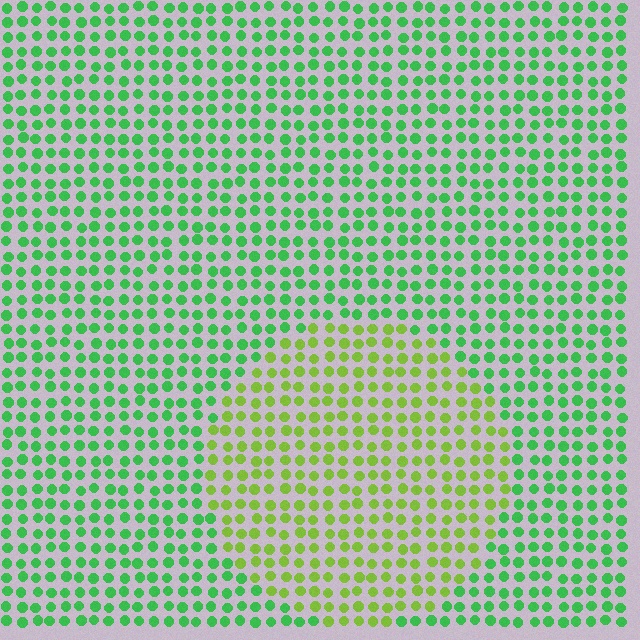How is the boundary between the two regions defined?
The boundary is defined purely by a slight shift in hue (about 41 degrees). Spacing, size, and orientation are identical on both sides.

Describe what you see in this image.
The image is filled with small green elements in a uniform arrangement. A circle-shaped region is visible where the elements are tinted to a slightly different hue, forming a subtle color boundary.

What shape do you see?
I see a circle.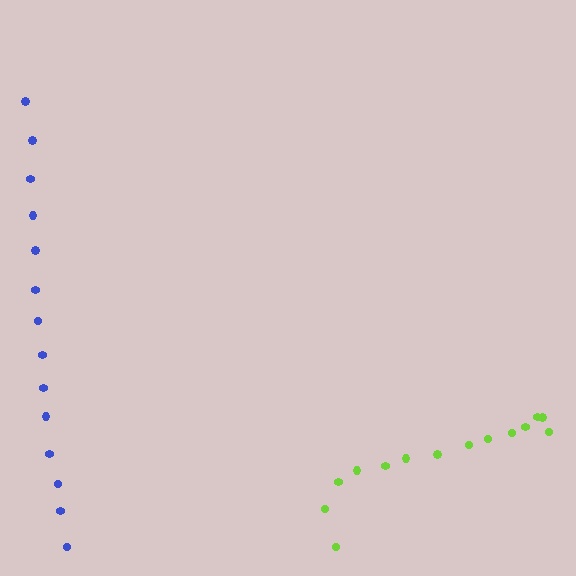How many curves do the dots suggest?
There are 2 distinct paths.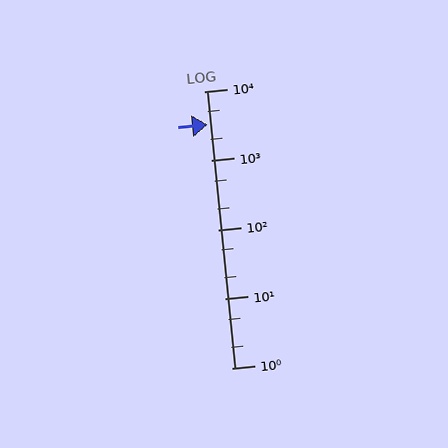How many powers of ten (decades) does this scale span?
The scale spans 4 decades, from 1 to 10000.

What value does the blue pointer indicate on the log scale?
The pointer indicates approximately 3300.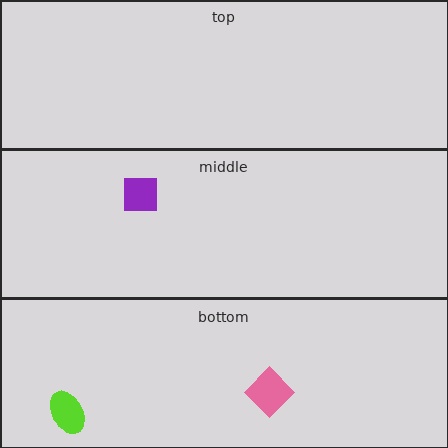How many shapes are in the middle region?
1.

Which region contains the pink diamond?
The bottom region.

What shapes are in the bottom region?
The lime ellipse, the pink diamond.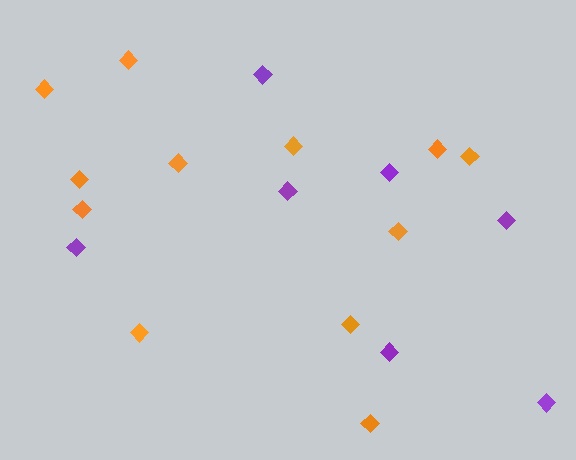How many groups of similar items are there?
There are 2 groups: one group of purple diamonds (7) and one group of orange diamonds (12).